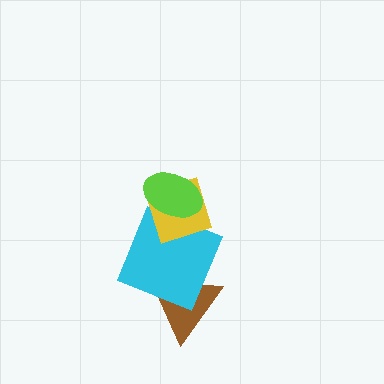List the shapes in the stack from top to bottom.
From top to bottom: the lime ellipse, the yellow diamond, the cyan square, the brown triangle.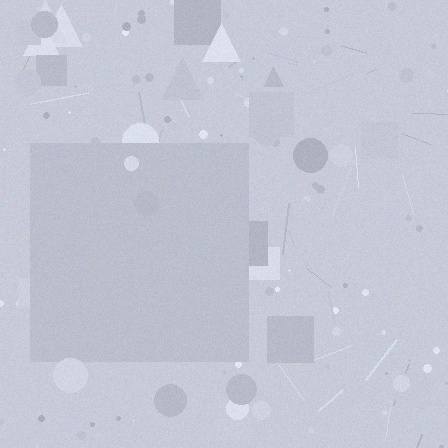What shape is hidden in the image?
A square is hidden in the image.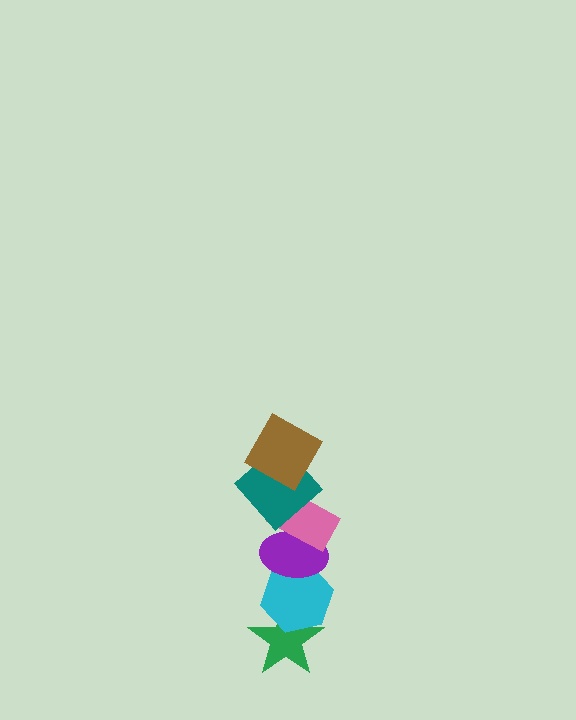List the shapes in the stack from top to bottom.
From top to bottom: the brown square, the teal diamond, the pink rectangle, the purple ellipse, the cyan hexagon, the green star.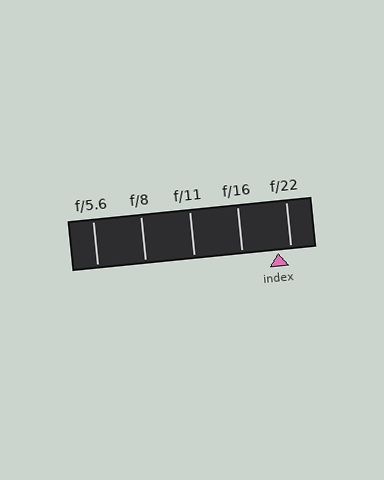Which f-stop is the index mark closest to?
The index mark is closest to f/22.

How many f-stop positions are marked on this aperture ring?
There are 5 f-stop positions marked.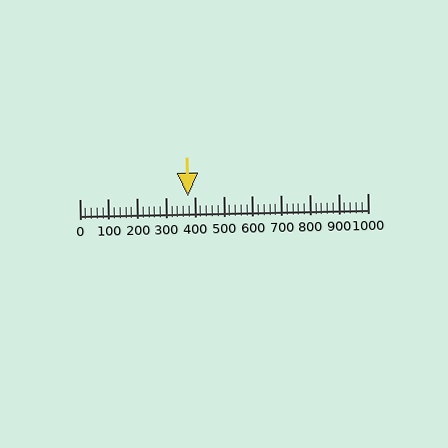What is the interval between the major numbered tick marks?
The major tick marks are spaced 100 units apart.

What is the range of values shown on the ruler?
The ruler shows values from 0 to 1000.